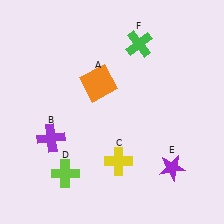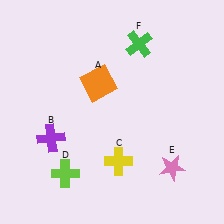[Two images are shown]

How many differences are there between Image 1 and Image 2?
There is 1 difference between the two images.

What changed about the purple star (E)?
In Image 1, E is purple. In Image 2, it changed to pink.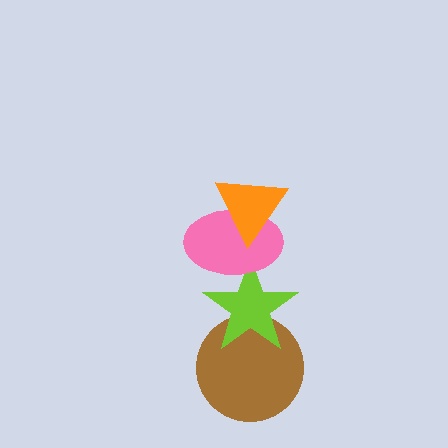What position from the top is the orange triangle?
The orange triangle is 1st from the top.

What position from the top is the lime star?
The lime star is 3rd from the top.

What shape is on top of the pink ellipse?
The orange triangle is on top of the pink ellipse.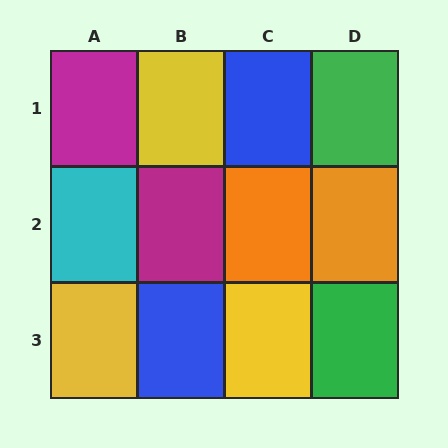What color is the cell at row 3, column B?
Blue.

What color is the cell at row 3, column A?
Yellow.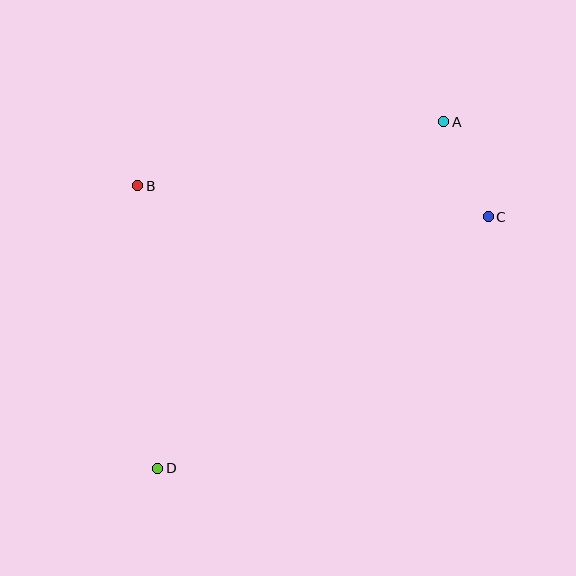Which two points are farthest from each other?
Points A and D are farthest from each other.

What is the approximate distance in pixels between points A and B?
The distance between A and B is approximately 313 pixels.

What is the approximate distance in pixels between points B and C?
The distance between B and C is approximately 352 pixels.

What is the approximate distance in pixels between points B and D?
The distance between B and D is approximately 283 pixels.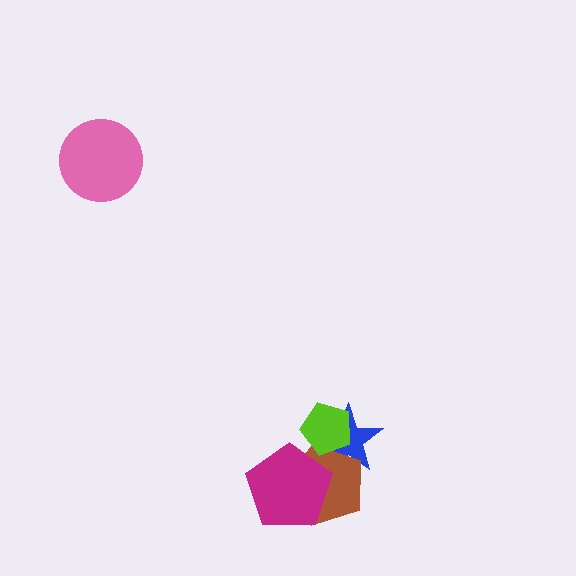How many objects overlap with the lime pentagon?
2 objects overlap with the lime pentagon.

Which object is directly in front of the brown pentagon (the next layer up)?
The lime pentagon is directly in front of the brown pentagon.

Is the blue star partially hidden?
Yes, it is partially covered by another shape.